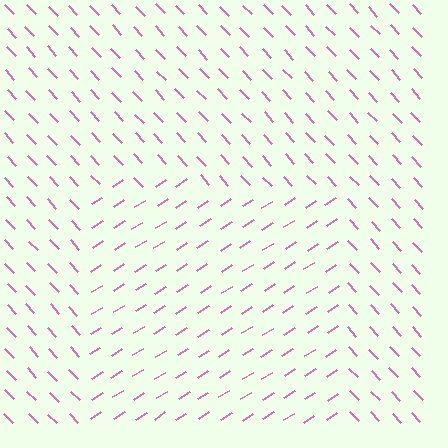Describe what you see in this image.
The image is filled with small pink line segments. A rectangle region in the image has lines oriented differently from the surrounding lines, creating a visible texture boundary.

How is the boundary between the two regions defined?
The boundary is defined purely by a change in line orientation (approximately 79 degrees difference). All lines are the same color and thickness.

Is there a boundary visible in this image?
Yes, there is a texture boundary formed by a change in line orientation.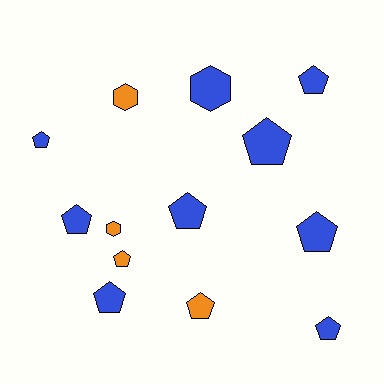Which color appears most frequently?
Blue, with 9 objects.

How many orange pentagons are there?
There are 2 orange pentagons.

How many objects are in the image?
There are 13 objects.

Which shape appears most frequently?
Pentagon, with 10 objects.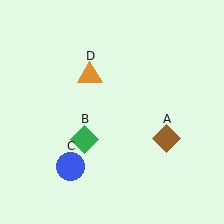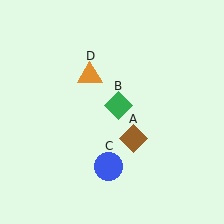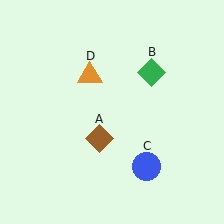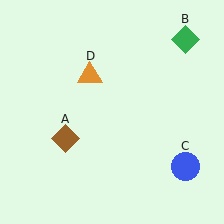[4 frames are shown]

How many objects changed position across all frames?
3 objects changed position: brown diamond (object A), green diamond (object B), blue circle (object C).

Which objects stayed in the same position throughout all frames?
Orange triangle (object D) remained stationary.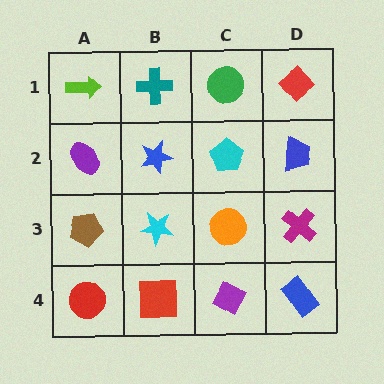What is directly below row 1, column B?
A blue star.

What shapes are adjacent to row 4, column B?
A cyan star (row 3, column B), a red circle (row 4, column A), a purple diamond (row 4, column C).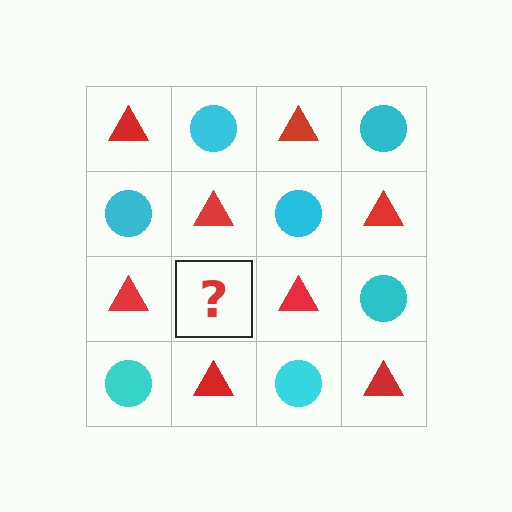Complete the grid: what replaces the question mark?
The question mark should be replaced with a cyan circle.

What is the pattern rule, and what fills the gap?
The rule is that it alternates red triangle and cyan circle in a checkerboard pattern. The gap should be filled with a cyan circle.